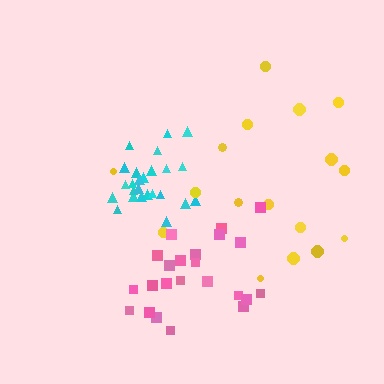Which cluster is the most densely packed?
Cyan.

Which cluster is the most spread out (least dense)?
Yellow.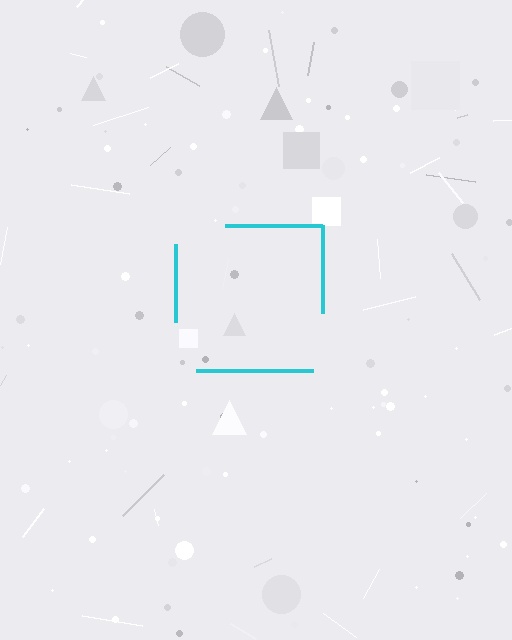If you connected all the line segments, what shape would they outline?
They would outline a square.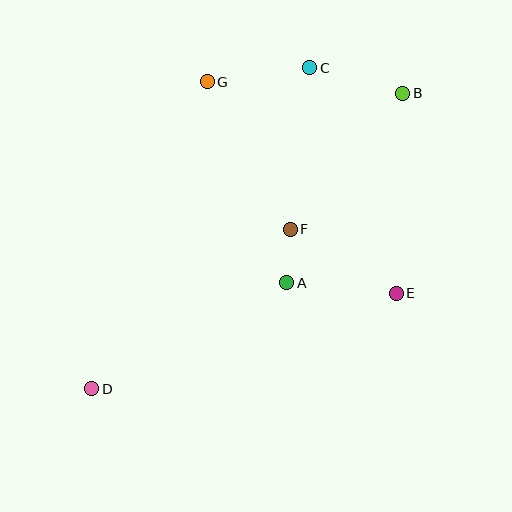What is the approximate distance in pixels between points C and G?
The distance between C and G is approximately 104 pixels.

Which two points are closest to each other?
Points A and F are closest to each other.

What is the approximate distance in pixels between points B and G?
The distance between B and G is approximately 196 pixels.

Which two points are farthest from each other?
Points B and D are farthest from each other.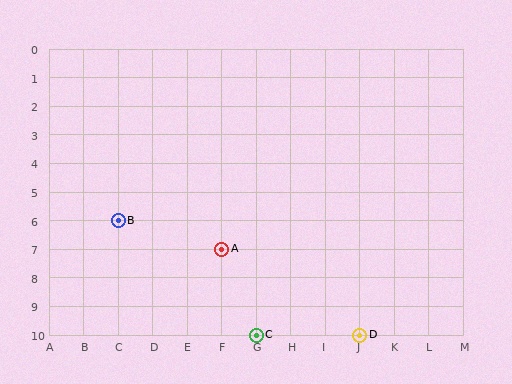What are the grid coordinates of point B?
Point B is at grid coordinates (C, 6).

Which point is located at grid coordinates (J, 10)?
Point D is at (J, 10).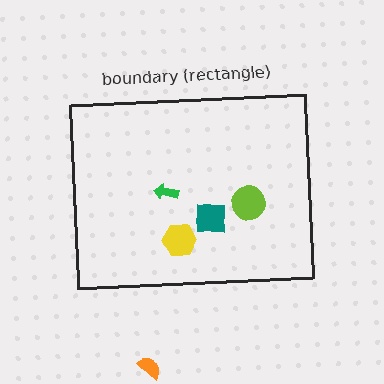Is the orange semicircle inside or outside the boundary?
Outside.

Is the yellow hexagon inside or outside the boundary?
Inside.